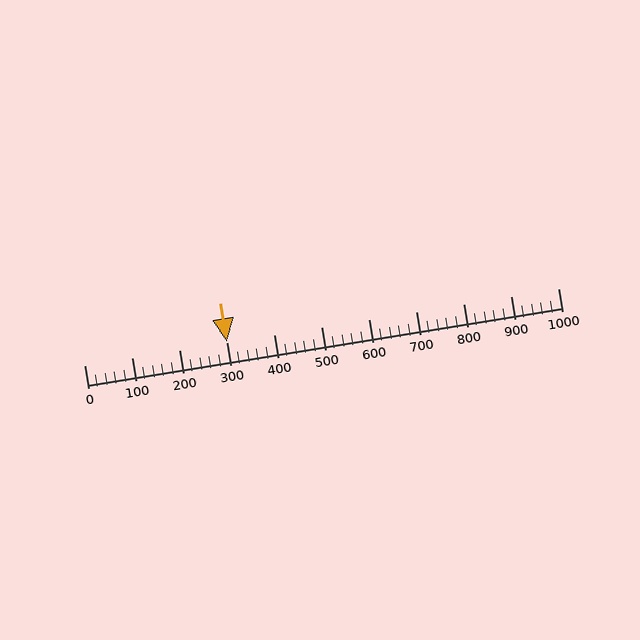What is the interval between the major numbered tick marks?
The major tick marks are spaced 100 units apart.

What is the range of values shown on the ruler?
The ruler shows values from 0 to 1000.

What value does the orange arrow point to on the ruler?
The orange arrow points to approximately 300.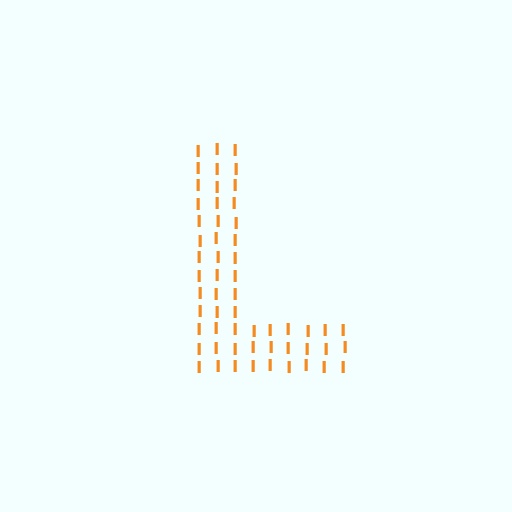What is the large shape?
The large shape is the letter L.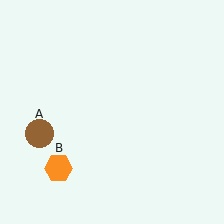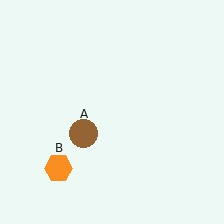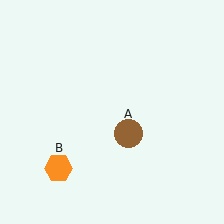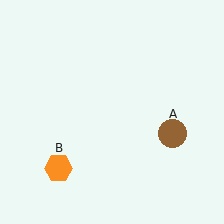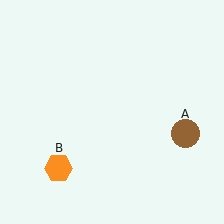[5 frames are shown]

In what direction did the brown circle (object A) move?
The brown circle (object A) moved right.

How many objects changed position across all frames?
1 object changed position: brown circle (object A).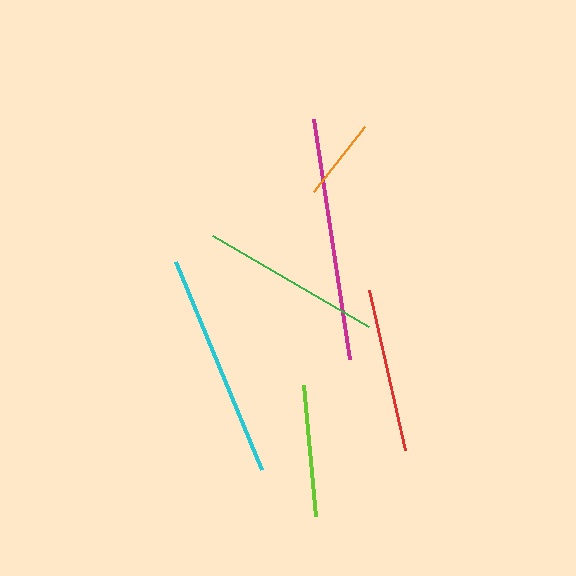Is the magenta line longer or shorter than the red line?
The magenta line is longer than the red line.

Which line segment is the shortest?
The orange line is the shortest at approximately 82 pixels.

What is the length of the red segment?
The red segment is approximately 164 pixels long.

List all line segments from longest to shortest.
From longest to shortest: magenta, cyan, green, red, lime, orange.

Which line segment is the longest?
The magenta line is the longest at approximately 242 pixels.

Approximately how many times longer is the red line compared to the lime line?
The red line is approximately 1.2 times the length of the lime line.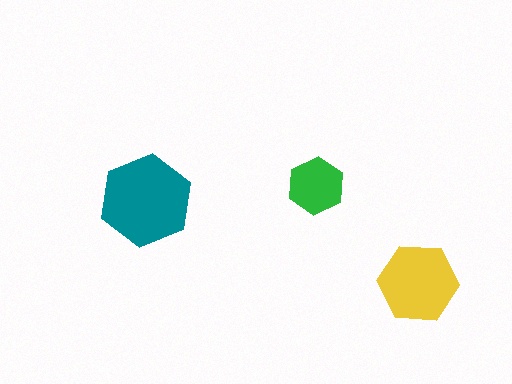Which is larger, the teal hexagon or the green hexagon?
The teal one.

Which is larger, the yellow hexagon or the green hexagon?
The yellow one.